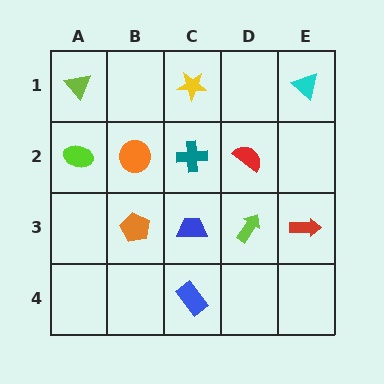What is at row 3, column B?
An orange pentagon.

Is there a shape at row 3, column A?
No, that cell is empty.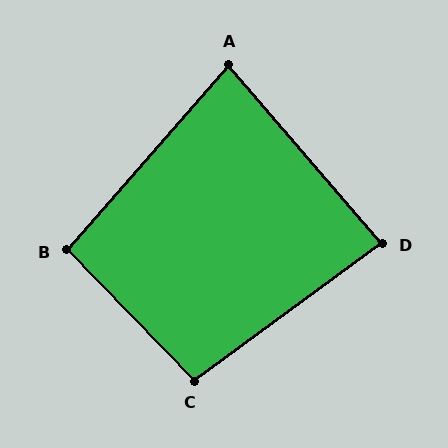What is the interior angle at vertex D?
Approximately 85 degrees (approximately right).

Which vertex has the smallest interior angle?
A, at approximately 82 degrees.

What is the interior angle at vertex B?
Approximately 95 degrees (approximately right).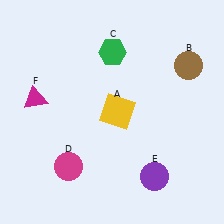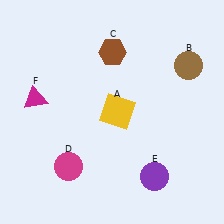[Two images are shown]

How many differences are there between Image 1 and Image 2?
There is 1 difference between the two images.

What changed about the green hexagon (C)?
In Image 1, C is green. In Image 2, it changed to brown.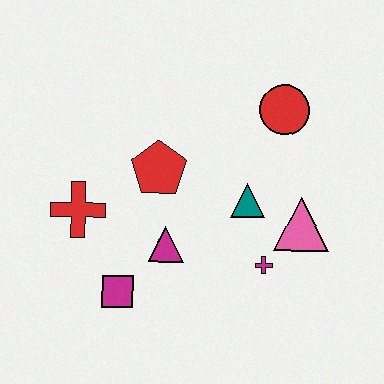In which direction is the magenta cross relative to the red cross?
The magenta cross is to the right of the red cross.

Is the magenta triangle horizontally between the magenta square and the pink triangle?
Yes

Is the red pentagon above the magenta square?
Yes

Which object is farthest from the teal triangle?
The red cross is farthest from the teal triangle.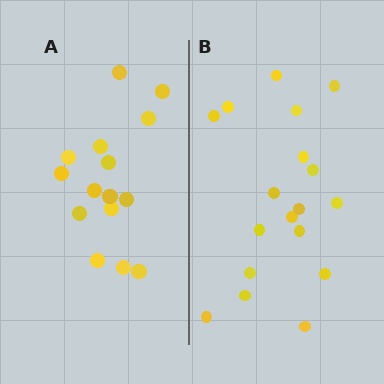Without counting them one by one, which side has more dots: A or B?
Region B (the right region) has more dots.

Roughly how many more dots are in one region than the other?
Region B has just a few more — roughly 2 or 3 more dots than region A.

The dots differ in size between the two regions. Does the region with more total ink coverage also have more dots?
No. Region A has more total ink coverage because its dots are larger, but region B actually contains more individual dots. Total area can be misleading — the number of items is what matters here.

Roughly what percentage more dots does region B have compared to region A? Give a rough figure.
About 20% more.